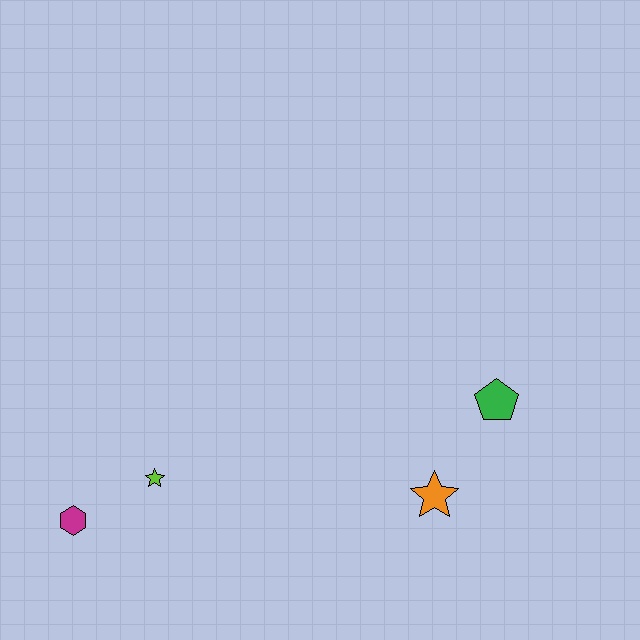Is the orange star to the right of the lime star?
Yes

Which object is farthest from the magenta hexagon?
The green pentagon is farthest from the magenta hexagon.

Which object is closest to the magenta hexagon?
The lime star is closest to the magenta hexagon.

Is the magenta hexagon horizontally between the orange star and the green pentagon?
No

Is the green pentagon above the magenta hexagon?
Yes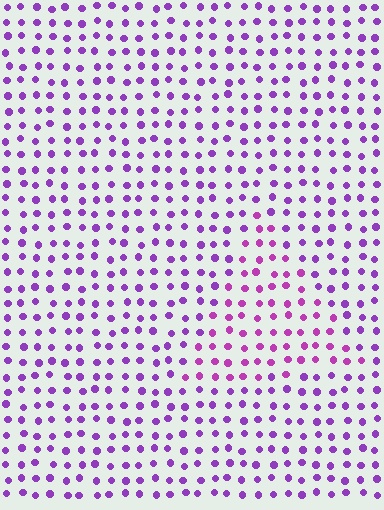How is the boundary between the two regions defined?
The boundary is defined purely by a slight shift in hue (about 25 degrees). Spacing, size, and orientation are identical on both sides.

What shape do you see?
I see a triangle.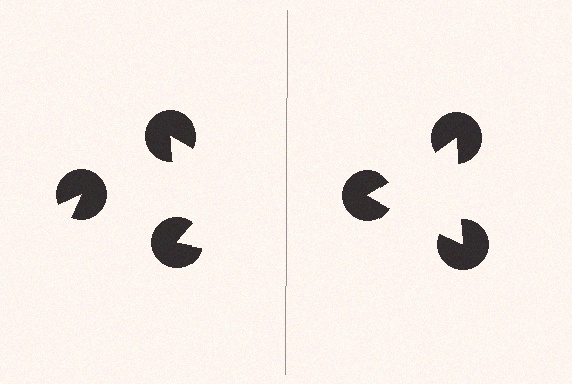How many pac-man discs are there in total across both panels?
6 — 3 on each side.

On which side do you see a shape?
An illusory triangle appears on the right side. On the left side the wedge cuts are rotated, so no coherent shape forms.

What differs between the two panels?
The pac-man discs are positioned identically on both sides; only the wedge orientations differ. On the right they align to a triangle; on the left they are misaligned.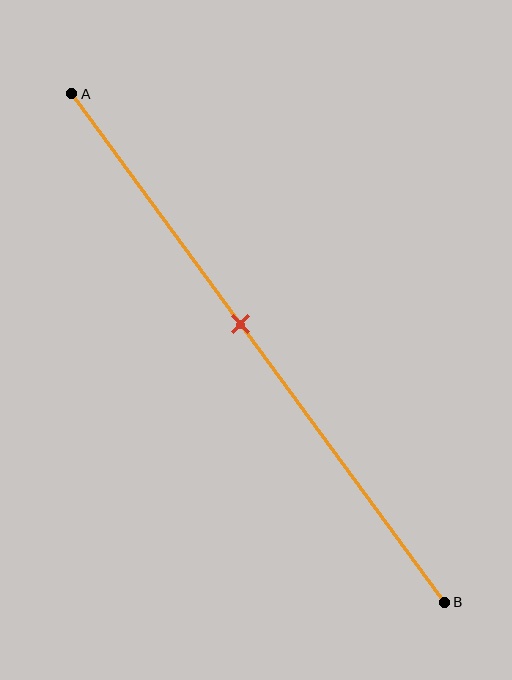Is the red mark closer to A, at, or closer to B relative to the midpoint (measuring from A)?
The red mark is closer to point A than the midpoint of segment AB.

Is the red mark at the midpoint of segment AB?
No, the mark is at about 45% from A, not at the 50% midpoint.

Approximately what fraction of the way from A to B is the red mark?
The red mark is approximately 45% of the way from A to B.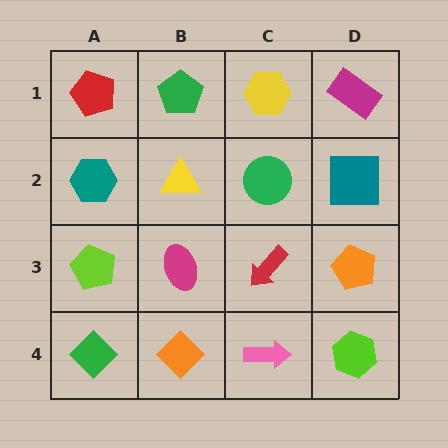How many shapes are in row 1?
4 shapes.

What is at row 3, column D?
An orange pentagon.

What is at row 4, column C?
A pink arrow.